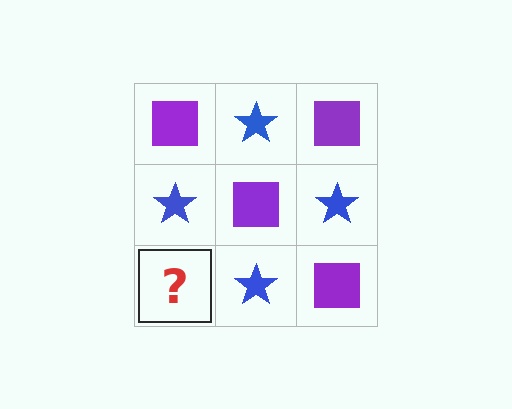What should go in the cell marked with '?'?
The missing cell should contain a purple square.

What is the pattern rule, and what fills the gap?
The rule is that it alternates purple square and blue star in a checkerboard pattern. The gap should be filled with a purple square.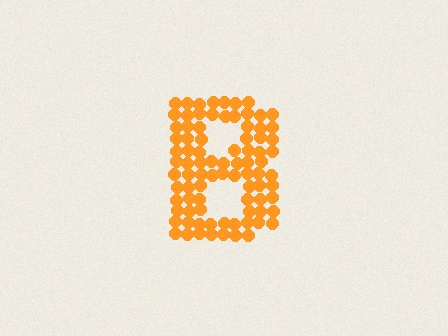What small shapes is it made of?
It is made of small circles.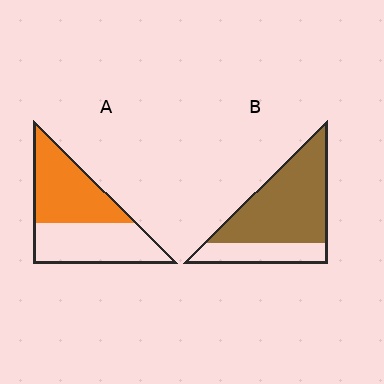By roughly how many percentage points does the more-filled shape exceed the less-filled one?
By roughly 20 percentage points (B over A).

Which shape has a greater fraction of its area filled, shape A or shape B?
Shape B.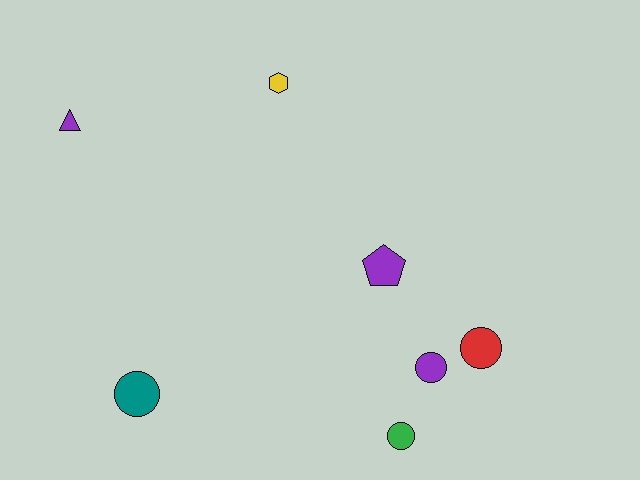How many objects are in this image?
There are 7 objects.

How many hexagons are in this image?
There is 1 hexagon.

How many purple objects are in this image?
There are 3 purple objects.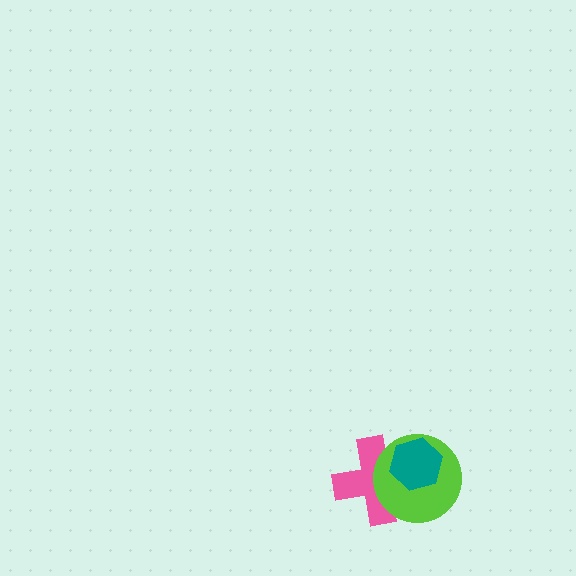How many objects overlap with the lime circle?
2 objects overlap with the lime circle.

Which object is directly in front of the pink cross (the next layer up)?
The lime circle is directly in front of the pink cross.